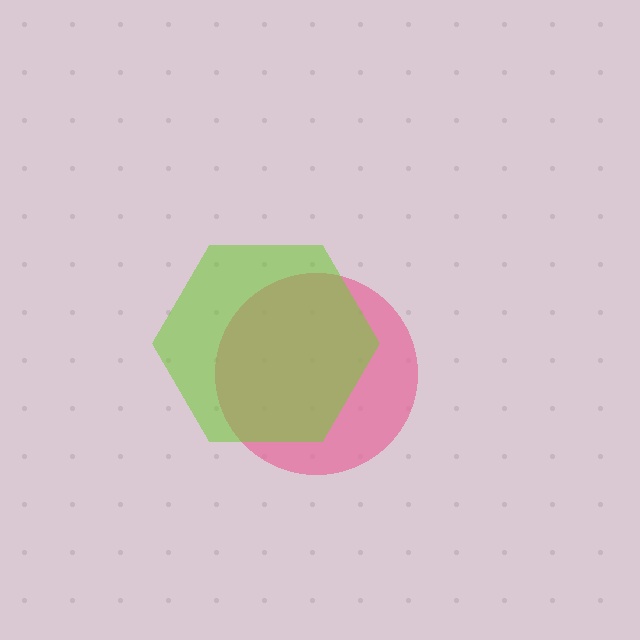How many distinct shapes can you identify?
There are 2 distinct shapes: a pink circle, a lime hexagon.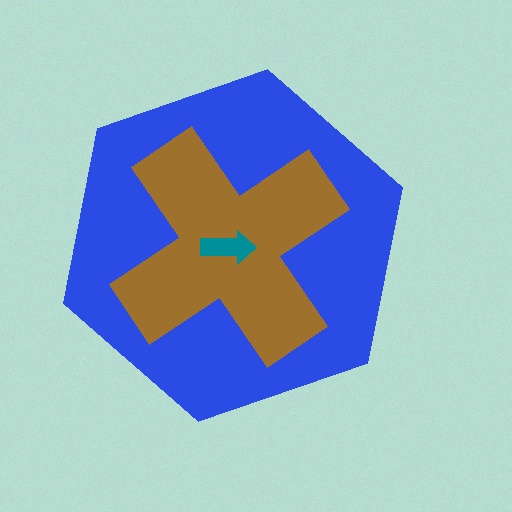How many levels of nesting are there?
3.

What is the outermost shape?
The blue hexagon.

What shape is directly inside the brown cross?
The teal arrow.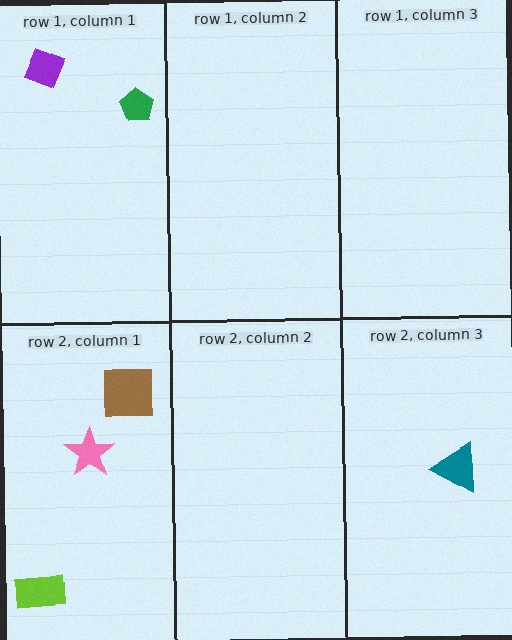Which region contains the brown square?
The row 2, column 1 region.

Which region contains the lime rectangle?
The row 2, column 1 region.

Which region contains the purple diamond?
The row 1, column 1 region.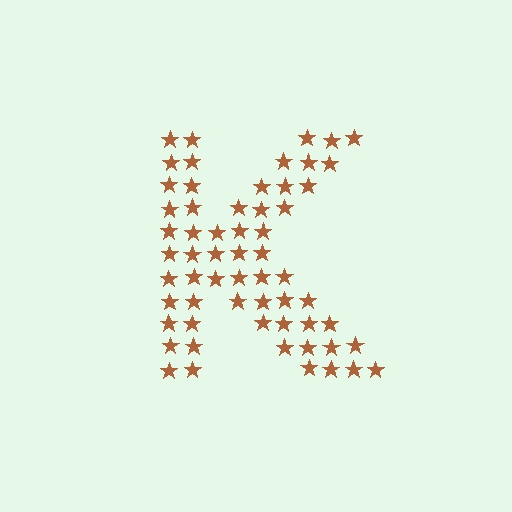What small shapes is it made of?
It is made of small stars.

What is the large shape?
The large shape is the letter K.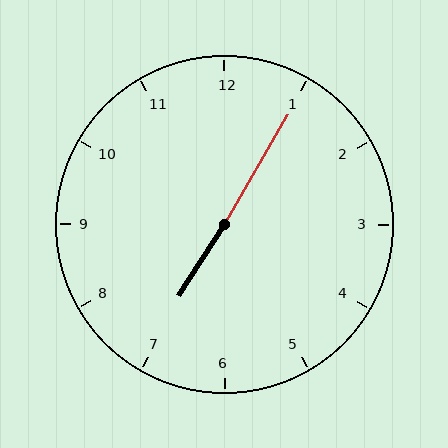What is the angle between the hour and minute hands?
Approximately 178 degrees.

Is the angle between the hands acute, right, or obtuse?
It is obtuse.